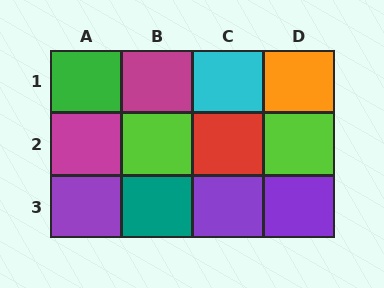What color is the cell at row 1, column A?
Green.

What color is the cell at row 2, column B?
Lime.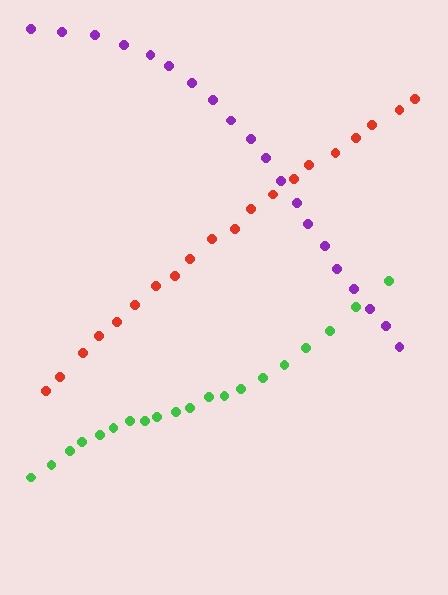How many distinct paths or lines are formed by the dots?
There are 3 distinct paths.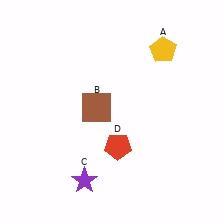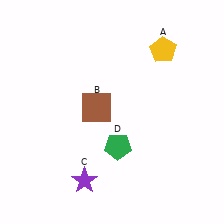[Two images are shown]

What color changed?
The pentagon (D) changed from red in Image 1 to green in Image 2.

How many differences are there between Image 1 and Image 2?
There is 1 difference between the two images.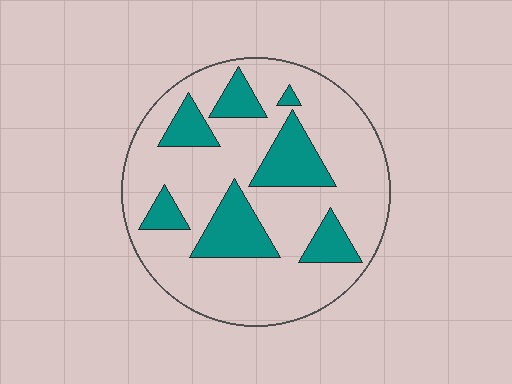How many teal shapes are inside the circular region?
7.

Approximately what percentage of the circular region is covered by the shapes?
Approximately 25%.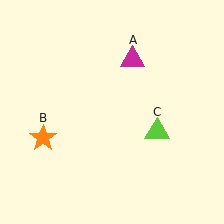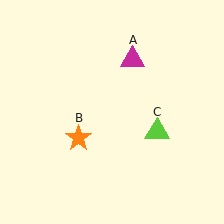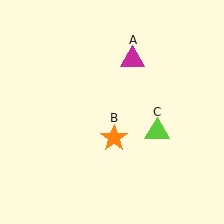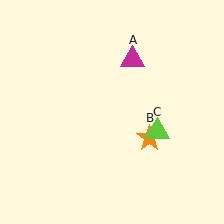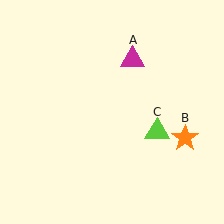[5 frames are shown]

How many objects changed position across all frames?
1 object changed position: orange star (object B).